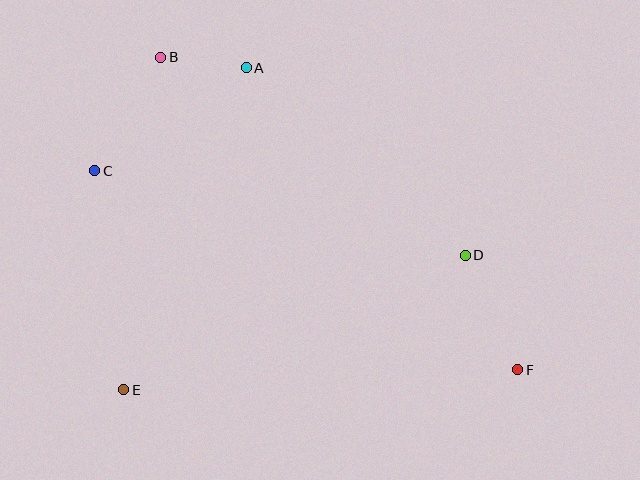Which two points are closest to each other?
Points A and B are closest to each other.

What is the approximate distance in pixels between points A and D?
The distance between A and D is approximately 288 pixels.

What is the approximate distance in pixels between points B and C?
The distance between B and C is approximately 131 pixels.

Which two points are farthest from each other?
Points B and F are farthest from each other.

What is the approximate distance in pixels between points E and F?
The distance between E and F is approximately 394 pixels.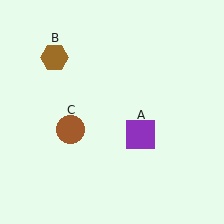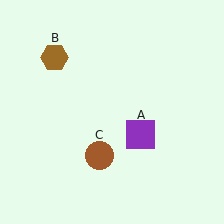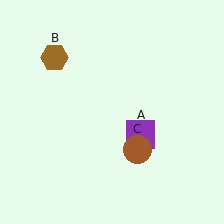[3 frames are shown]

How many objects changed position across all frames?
1 object changed position: brown circle (object C).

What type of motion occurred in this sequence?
The brown circle (object C) rotated counterclockwise around the center of the scene.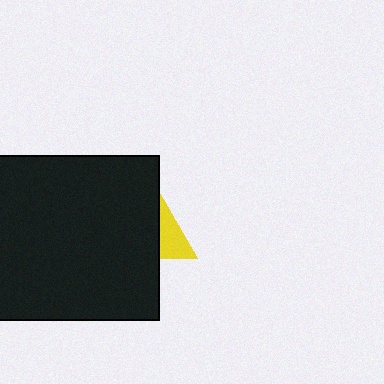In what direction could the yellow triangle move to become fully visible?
The yellow triangle could move right. That would shift it out from behind the black rectangle entirely.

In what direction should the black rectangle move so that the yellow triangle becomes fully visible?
The black rectangle should move left. That is the shortest direction to clear the overlap and leave the yellow triangle fully visible.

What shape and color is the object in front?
The object in front is a black rectangle.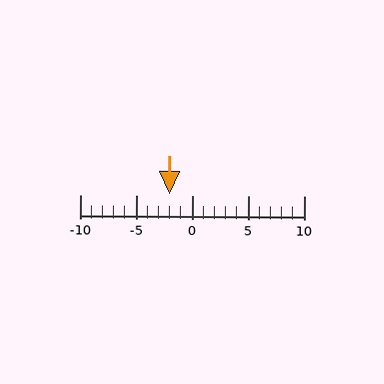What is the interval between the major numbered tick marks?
The major tick marks are spaced 5 units apart.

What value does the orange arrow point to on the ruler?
The orange arrow points to approximately -2.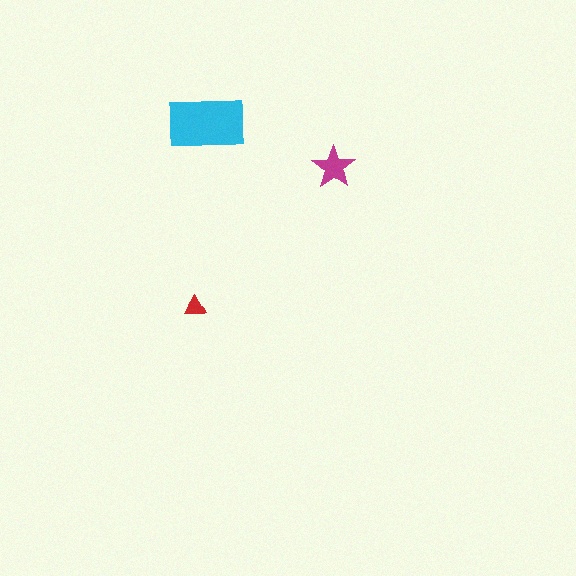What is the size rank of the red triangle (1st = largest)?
3rd.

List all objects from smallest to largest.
The red triangle, the magenta star, the cyan rectangle.